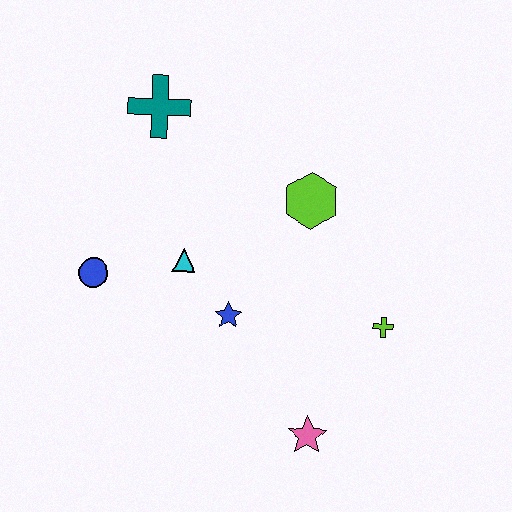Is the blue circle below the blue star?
No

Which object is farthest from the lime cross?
The teal cross is farthest from the lime cross.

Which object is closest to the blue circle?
The cyan triangle is closest to the blue circle.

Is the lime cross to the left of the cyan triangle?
No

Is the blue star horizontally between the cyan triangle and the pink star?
Yes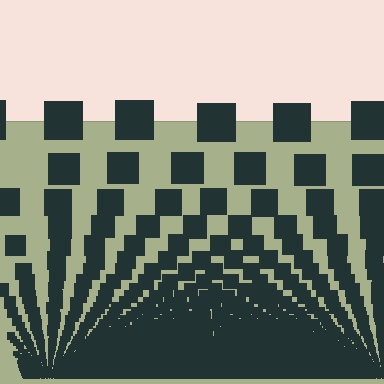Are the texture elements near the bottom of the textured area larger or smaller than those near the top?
Smaller. The gradient is inverted — elements near the bottom are smaller and denser.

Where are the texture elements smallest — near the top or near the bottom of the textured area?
Near the bottom.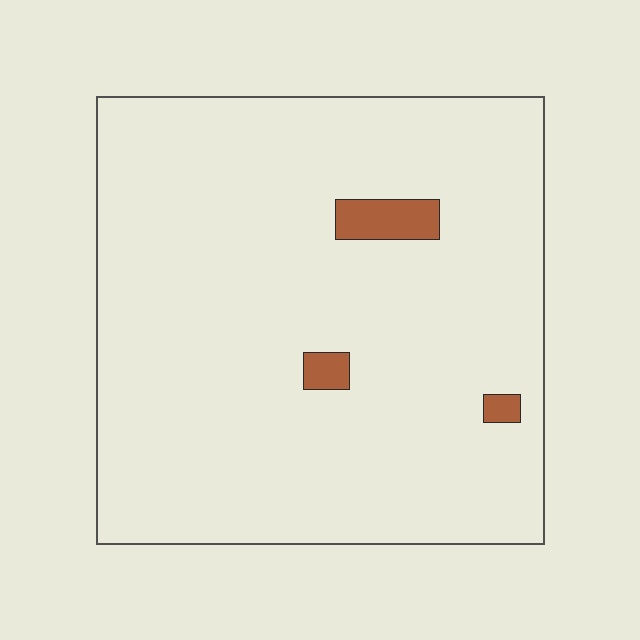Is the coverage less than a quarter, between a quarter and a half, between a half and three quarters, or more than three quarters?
Less than a quarter.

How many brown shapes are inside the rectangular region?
3.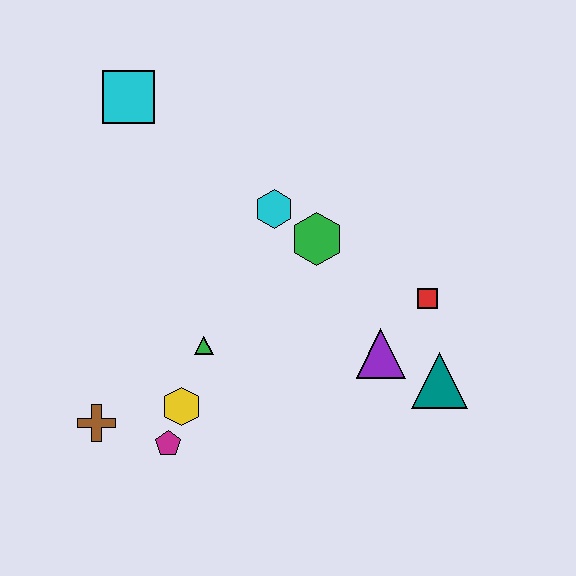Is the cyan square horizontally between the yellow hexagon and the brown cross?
Yes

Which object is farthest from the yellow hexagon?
The cyan square is farthest from the yellow hexagon.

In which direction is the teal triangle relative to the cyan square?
The teal triangle is to the right of the cyan square.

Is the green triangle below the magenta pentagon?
No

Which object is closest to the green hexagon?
The cyan hexagon is closest to the green hexagon.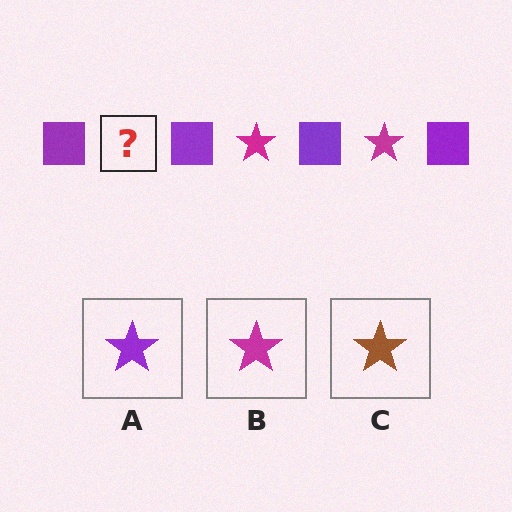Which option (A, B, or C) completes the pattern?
B.